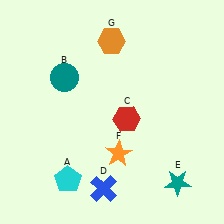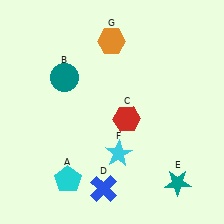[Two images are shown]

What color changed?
The star (F) changed from orange in Image 1 to cyan in Image 2.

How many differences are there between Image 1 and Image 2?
There is 1 difference between the two images.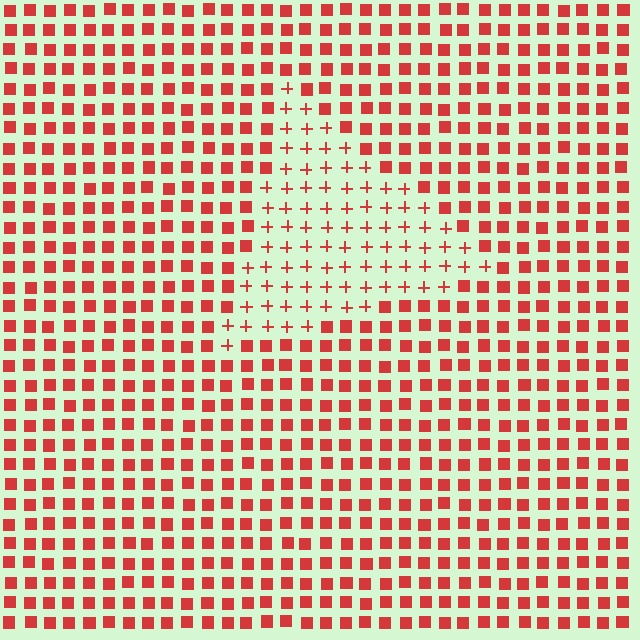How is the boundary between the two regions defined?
The boundary is defined by a change in element shape: plus signs inside vs. squares outside. All elements share the same color and spacing.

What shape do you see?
I see a triangle.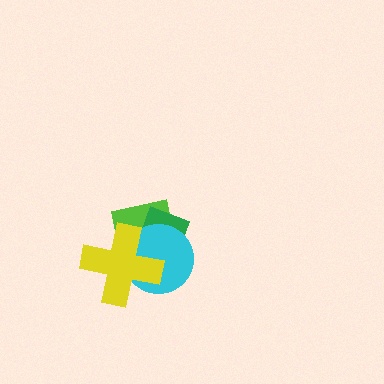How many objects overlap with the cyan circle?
3 objects overlap with the cyan circle.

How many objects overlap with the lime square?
3 objects overlap with the lime square.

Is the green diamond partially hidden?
Yes, it is partially covered by another shape.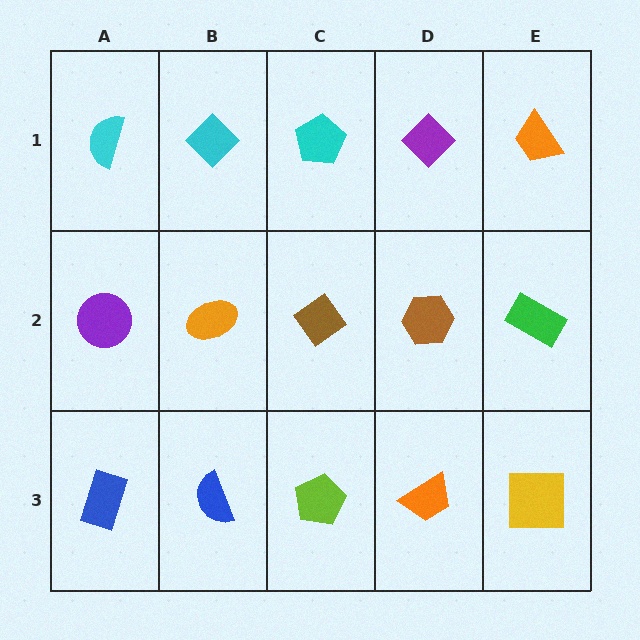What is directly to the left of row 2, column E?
A brown hexagon.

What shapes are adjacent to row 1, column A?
A purple circle (row 2, column A), a cyan diamond (row 1, column B).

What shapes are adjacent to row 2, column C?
A cyan pentagon (row 1, column C), a lime pentagon (row 3, column C), an orange ellipse (row 2, column B), a brown hexagon (row 2, column D).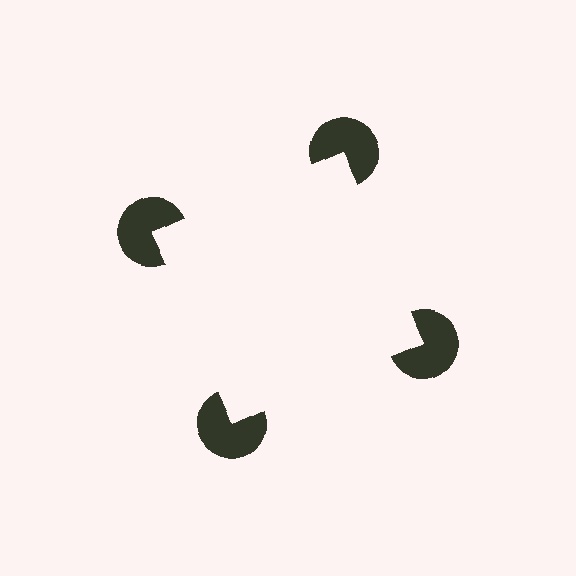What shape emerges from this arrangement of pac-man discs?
An illusory square — its edges are inferred from the aligned wedge cuts in the pac-man discs, not physically drawn.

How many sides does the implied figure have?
4 sides.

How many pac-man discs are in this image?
There are 4 — one at each vertex of the illusory square.